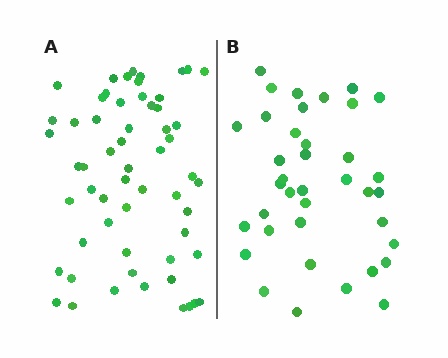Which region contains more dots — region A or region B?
Region A (the left region) has more dots.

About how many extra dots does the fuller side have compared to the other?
Region A has approximately 20 more dots than region B.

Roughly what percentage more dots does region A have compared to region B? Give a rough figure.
About 55% more.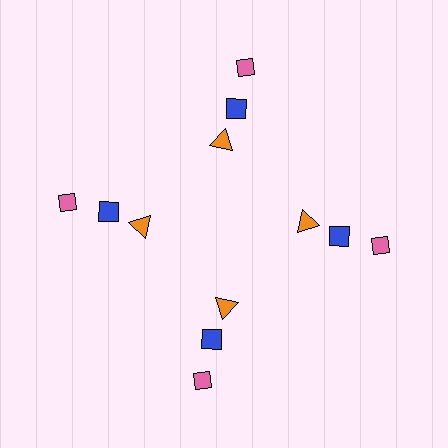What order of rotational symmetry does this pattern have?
This pattern has 4-fold rotational symmetry.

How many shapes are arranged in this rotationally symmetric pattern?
There are 12 shapes, arranged in 4 groups of 3.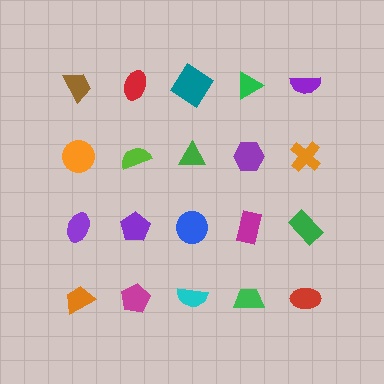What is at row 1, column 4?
A green triangle.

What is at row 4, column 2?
A magenta pentagon.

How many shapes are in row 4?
5 shapes.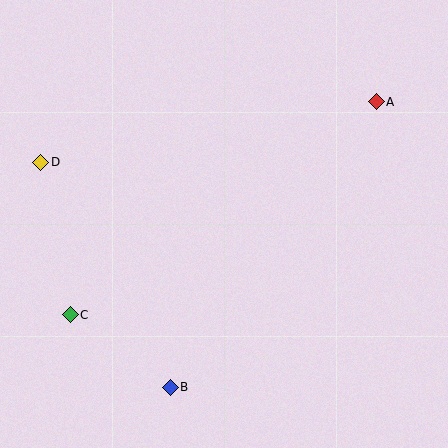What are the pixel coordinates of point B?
Point B is at (170, 387).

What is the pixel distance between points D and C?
The distance between D and C is 156 pixels.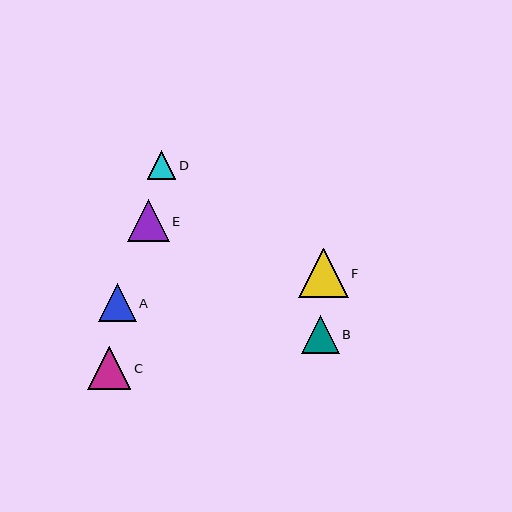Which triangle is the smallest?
Triangle D is the smallest with a size of approximately 29 pixels.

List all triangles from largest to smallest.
From largest to smallest: F, C, E, B, A, D.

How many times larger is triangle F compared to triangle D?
Triangle F is approximately 1.7 times the size of triangle D.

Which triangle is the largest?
Triangle F is the largest with a size of approximately 50 pixels.